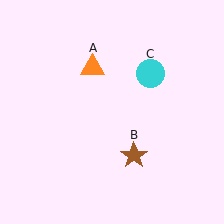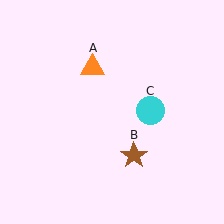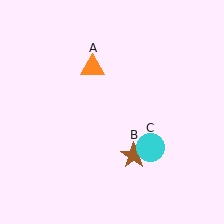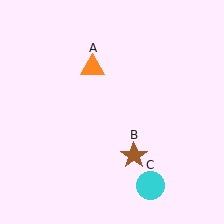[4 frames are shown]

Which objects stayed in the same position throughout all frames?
Orange triangle (object A) and brown star (object B) remained stationary.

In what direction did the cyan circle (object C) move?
The cyan circle (object C) moved down.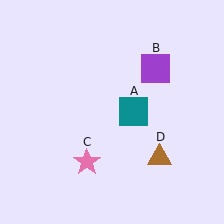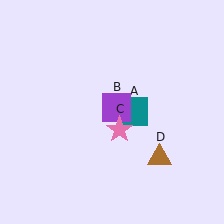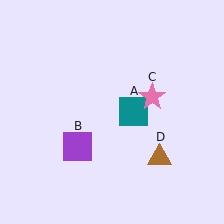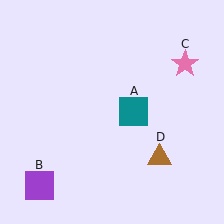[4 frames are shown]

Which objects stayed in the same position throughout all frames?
Teal square (object A) and brown triangle (object D) remained stationary.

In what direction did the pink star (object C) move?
The pink star (object C) moved up and to the right.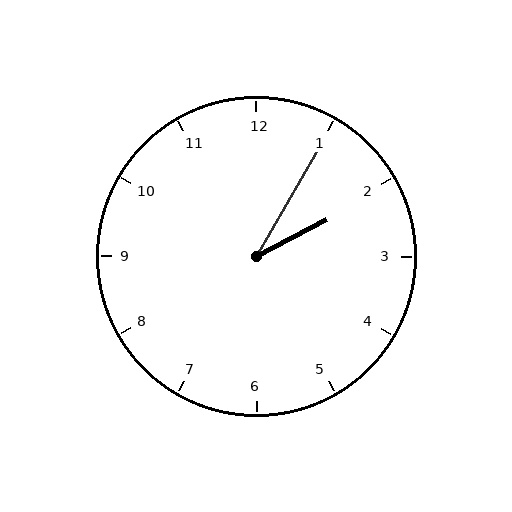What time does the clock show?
2:05.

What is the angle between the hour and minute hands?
Approximately 32 degrees.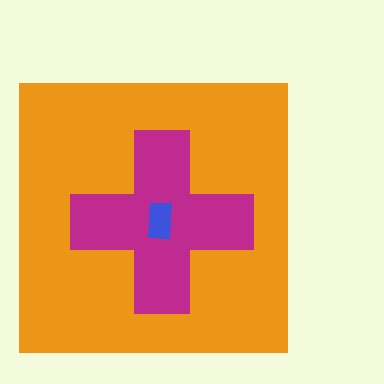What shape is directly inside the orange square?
The magenta cross.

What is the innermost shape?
The blue rectangle.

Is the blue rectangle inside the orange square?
Yes.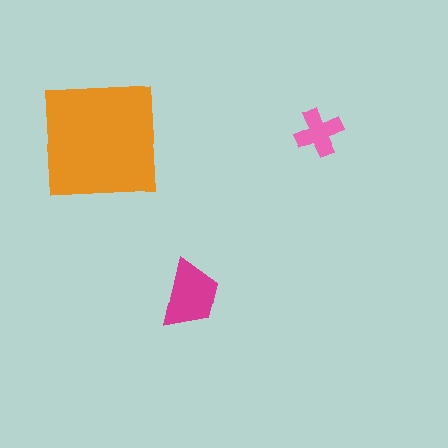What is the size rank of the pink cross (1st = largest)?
3rd.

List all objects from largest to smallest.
The orange square, the magenta trapezoid, the pink cross.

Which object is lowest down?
The magenta trapezoid is bottommost.